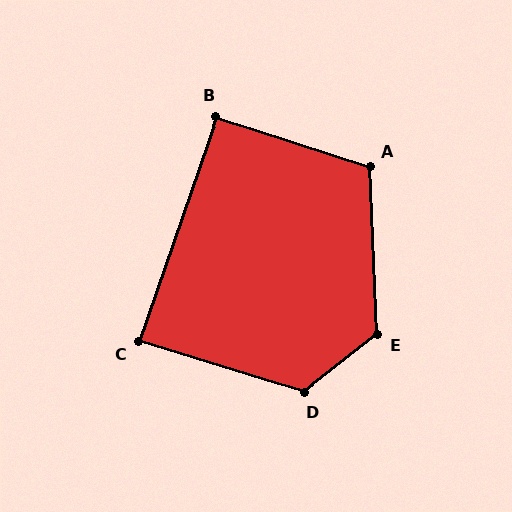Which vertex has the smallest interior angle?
C, at approximately 88 degrees.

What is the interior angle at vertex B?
Approximately 91 degrees (approximately right).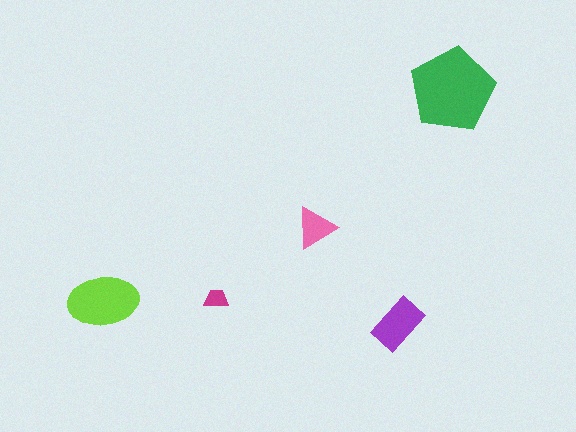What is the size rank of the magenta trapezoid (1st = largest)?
5th.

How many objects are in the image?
There are 5 objects in the image.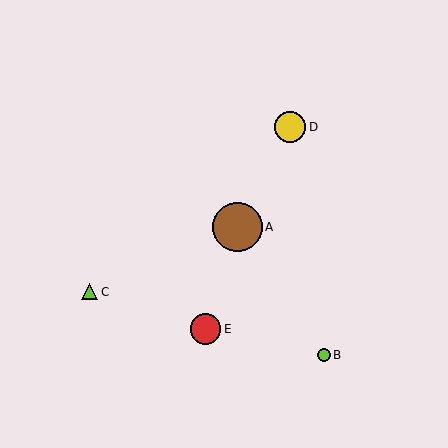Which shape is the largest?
The brown circle (labeled A) is the largest.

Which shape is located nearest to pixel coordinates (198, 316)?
The red circle (labeled E) at (205, 329) is nearest to that location.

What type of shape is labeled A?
Shape A is a brown circle.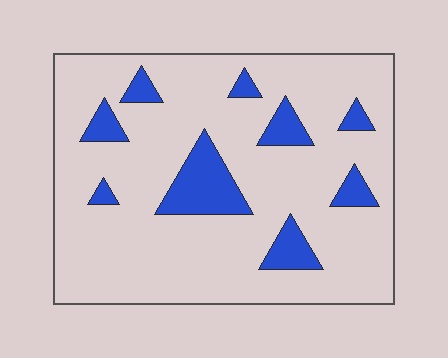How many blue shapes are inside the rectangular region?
9.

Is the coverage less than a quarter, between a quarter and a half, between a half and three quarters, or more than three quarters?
Less than a quarter.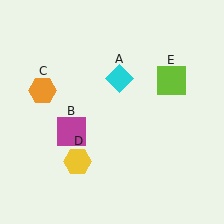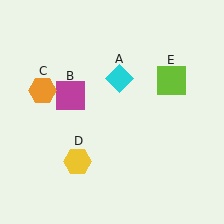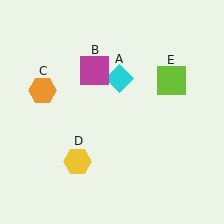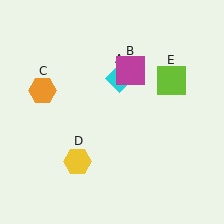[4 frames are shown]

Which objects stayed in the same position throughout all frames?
Cyan diamond (object A) and orange hexagon (object C) and yellow hexagon (object D) and lime square (object E) remained stationary.